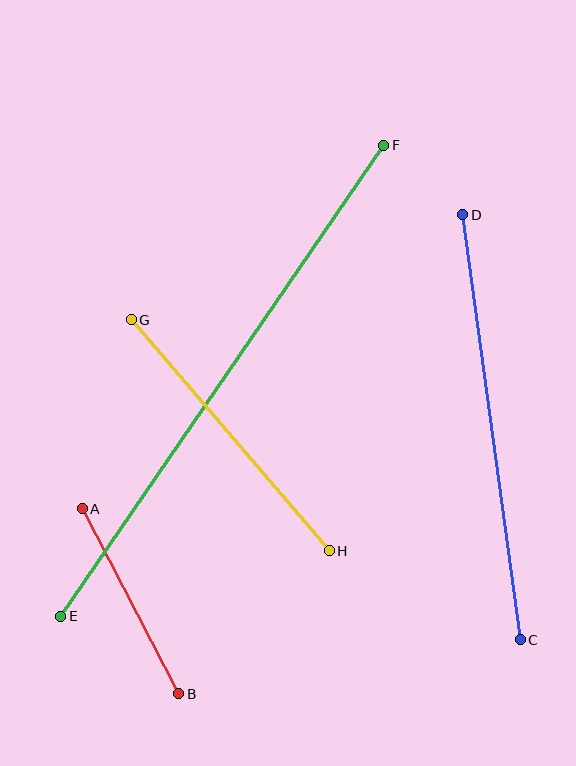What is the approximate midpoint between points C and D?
The midpoint is at approximately (492, 427) pixels.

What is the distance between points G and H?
The distance is approximately 305 pixels.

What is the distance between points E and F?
The distance is approximately 571 pixels.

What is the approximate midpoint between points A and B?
The midpoint is at approximately (130, 601) pixels.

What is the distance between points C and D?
The distance is approximately 429 pixels.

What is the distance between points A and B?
The distance is approximately 209 pixels.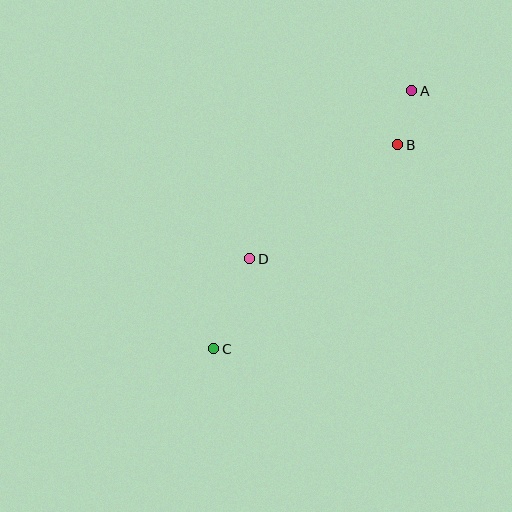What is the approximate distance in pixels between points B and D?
The distance between B and D is approximately 187 pixels.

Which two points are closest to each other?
Points A and B are closest to each other.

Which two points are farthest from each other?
Points A and C are farthest from each other.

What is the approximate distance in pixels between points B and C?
The distance between B and C is approximately 274 pixels.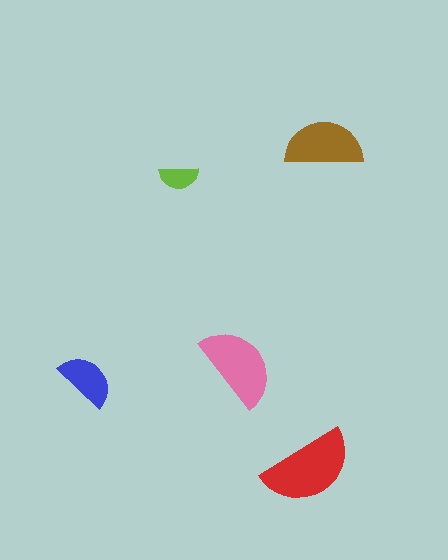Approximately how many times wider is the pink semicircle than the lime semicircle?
About 2 times wider.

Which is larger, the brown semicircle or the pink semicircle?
The pink one.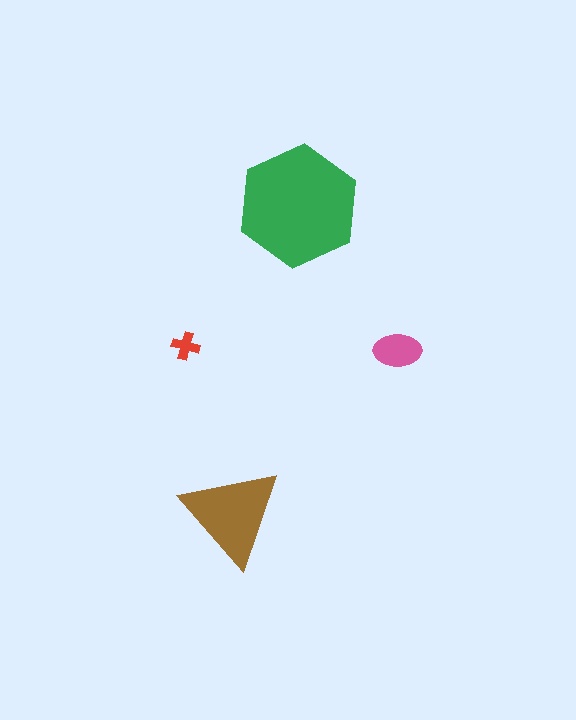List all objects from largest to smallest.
The green hexagon, the brown triangle, the pink ellipse, the red cross.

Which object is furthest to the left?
The red cross is leftmost.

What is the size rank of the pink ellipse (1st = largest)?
3rd.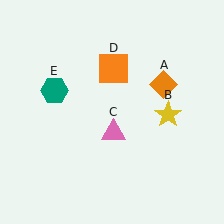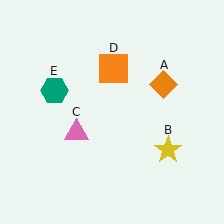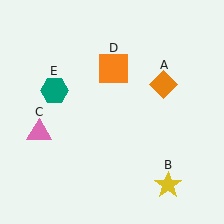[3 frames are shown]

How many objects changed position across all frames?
2 objects changed position: yellow star (object B), pink triangle (object C).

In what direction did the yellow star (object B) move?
The yellow star (object B) moved down.